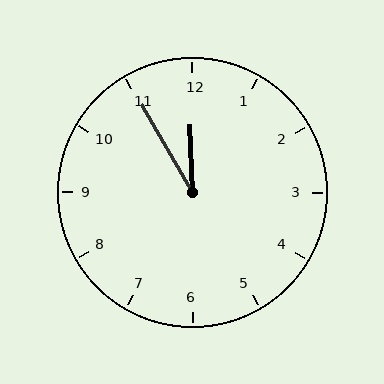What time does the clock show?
11:55.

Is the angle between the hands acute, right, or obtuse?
It is acute.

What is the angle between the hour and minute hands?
Approximately 28 degrees.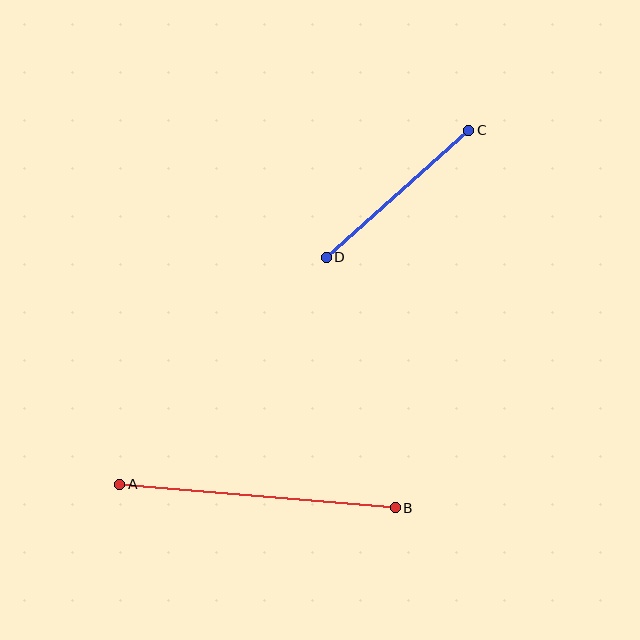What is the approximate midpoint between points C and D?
The midpoint is at approximately (398, 194) pixels.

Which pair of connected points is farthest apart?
Points A and B are farthest apart.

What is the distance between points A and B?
The distance is approximately 277 pixels.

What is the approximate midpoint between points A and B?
The midpoint is at approximately (257, 496) pixels.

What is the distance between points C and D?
The distance is approximately 191 pixels.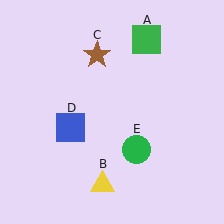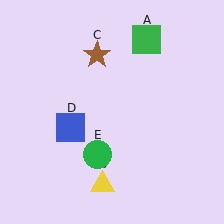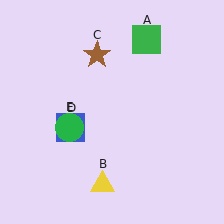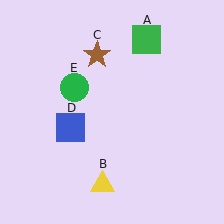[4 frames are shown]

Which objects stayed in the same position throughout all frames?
Green square (object A) and yellow triangle (object B) and brown star (object C) and blue square (object D) remained stationary.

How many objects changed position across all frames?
1 object changed position: green circle (object E).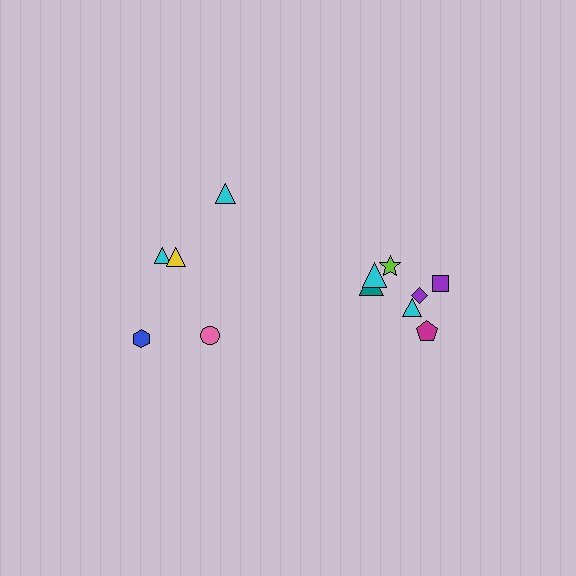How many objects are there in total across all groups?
There are 12 objects.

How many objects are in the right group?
There are 7 objects.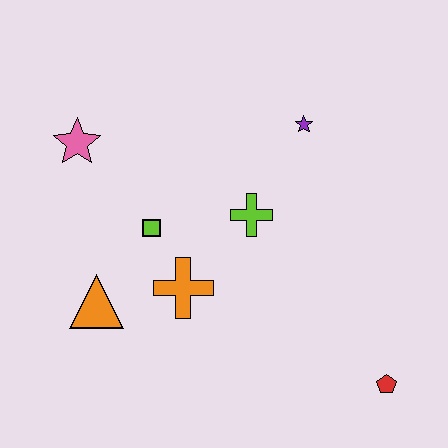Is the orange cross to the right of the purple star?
No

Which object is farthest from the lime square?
The red pentagon is farthest from the lime square.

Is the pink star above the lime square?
Yes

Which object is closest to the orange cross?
The lime square is closest to the orange cross.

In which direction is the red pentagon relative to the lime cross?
The red pentagon is below the lime cross.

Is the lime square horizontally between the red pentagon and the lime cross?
No